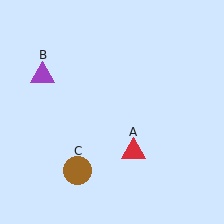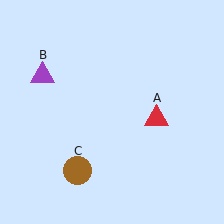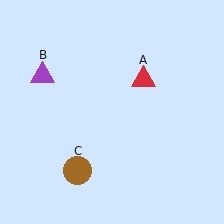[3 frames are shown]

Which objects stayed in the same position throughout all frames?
Purple triangle (object B) and brown circle (object C) remained stationary.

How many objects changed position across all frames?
1 object changed position: red triangle (object A).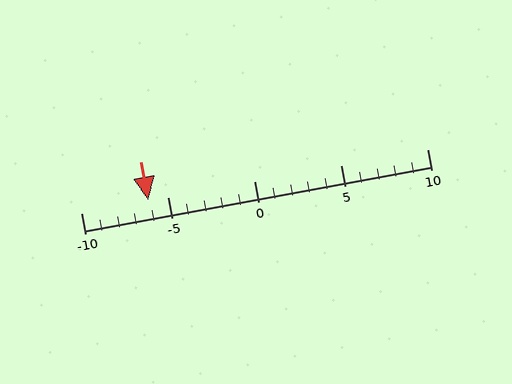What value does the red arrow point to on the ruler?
The red arrow points to approximately -6.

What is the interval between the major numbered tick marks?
The major tick marks are spaced 5 units apart.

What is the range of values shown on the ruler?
The ruler shows values from -10 to 10.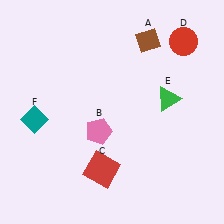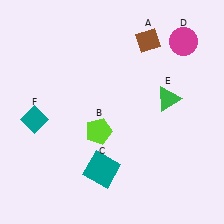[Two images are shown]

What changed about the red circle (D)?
In Image 1, D is red. In Image 2, it changed to magenta.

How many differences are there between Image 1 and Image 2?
There are 3 differences between the two images.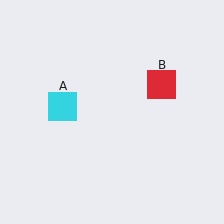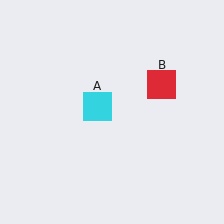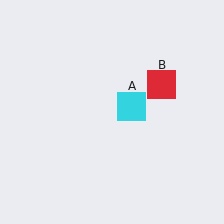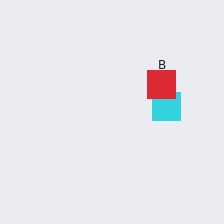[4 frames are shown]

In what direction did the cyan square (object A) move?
The cyan square (object A) moved right.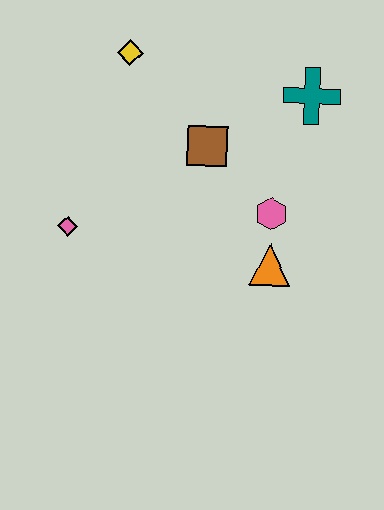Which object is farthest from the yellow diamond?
The orange triangle is farthest from the yellow diamond.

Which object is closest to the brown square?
The pink hexagon is closest to the brown square.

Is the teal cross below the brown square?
No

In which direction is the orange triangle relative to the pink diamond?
The orange triangle is to the right of the pink diamond.